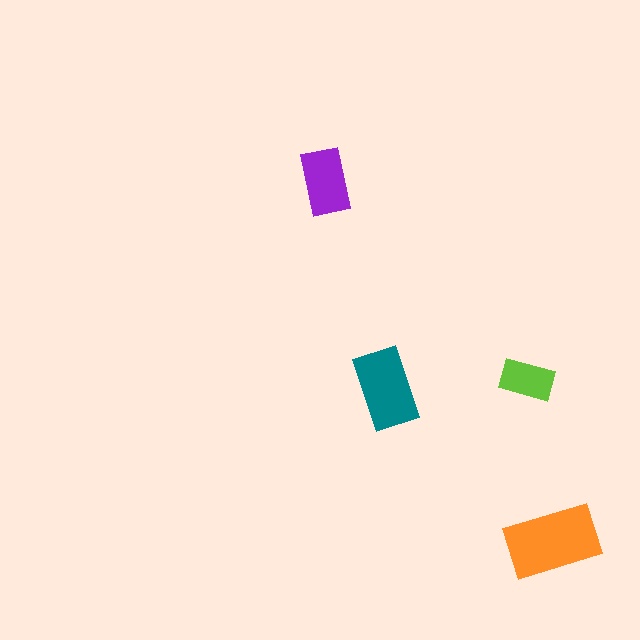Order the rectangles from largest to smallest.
the orange one, the teal one, the purple one, the lime one.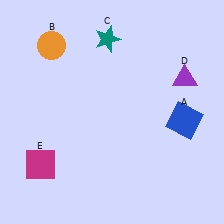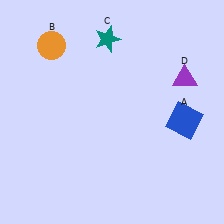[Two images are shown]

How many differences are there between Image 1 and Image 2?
There is 1 difference between the two images.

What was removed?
The magenta square (E) was removed in Image 2.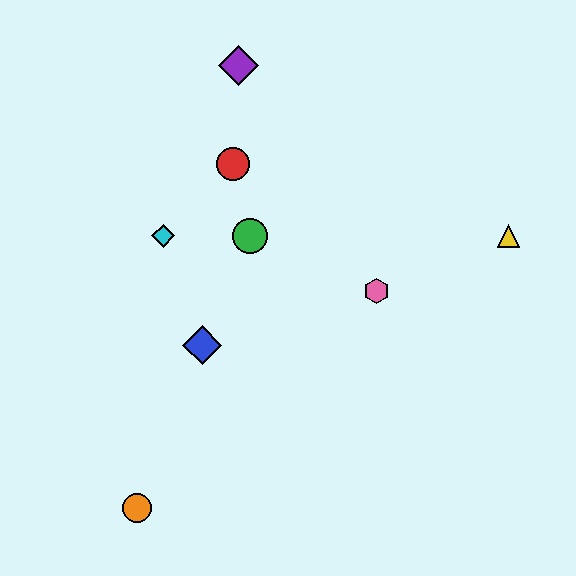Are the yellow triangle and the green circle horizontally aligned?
Yes, both are at y≈236.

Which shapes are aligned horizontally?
The green circle, the yellow triangle, the cyan diamond are aligned horizontally.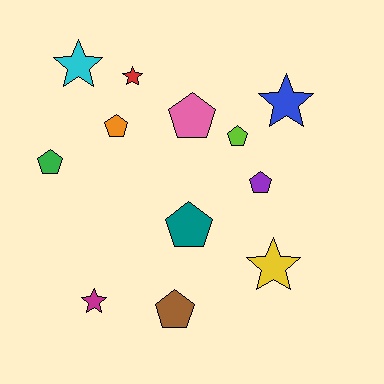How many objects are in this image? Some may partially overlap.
There are 12 objects.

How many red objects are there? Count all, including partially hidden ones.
There is 1 red object.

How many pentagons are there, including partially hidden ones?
There are 7 pentagons.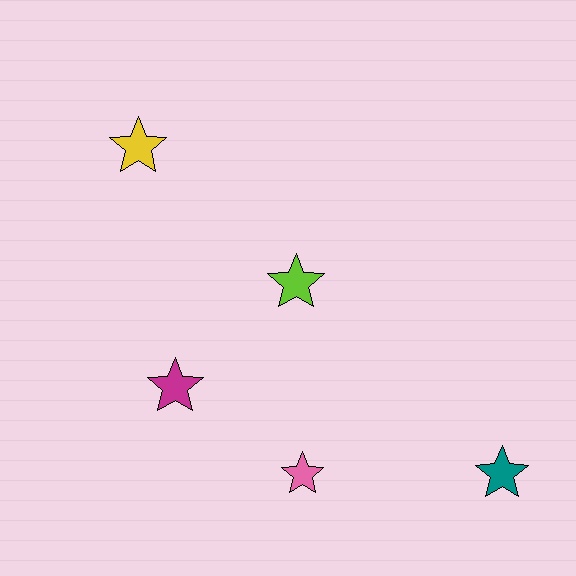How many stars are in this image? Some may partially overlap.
There are 5 stars.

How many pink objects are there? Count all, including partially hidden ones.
There is 1 pink object.